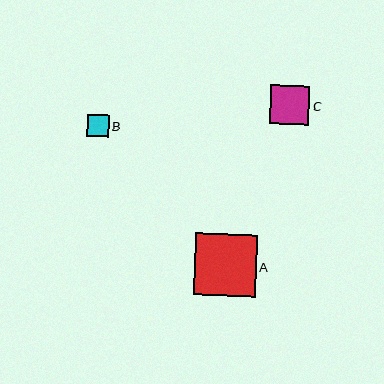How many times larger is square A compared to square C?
Square A is approximately 1.6 times the size of square C.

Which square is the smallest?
Square B is the smallest with a size of approximately 22 pixels.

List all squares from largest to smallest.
From largest to smallest: A, C, B.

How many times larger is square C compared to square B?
Square C is approximately 1.8 times the size of square B.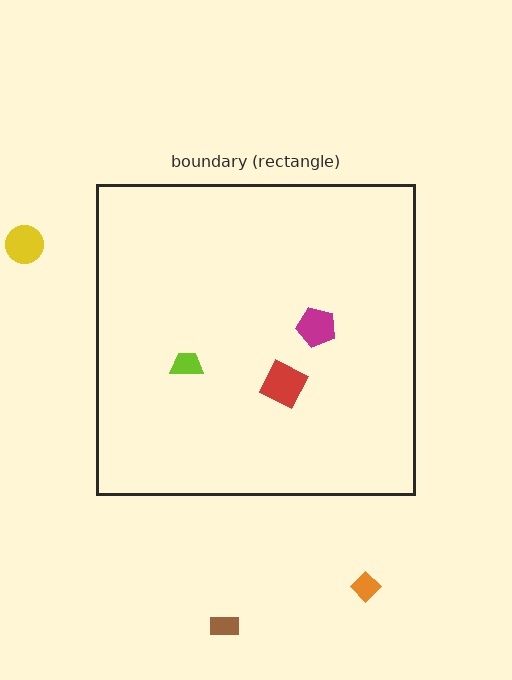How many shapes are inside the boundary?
3 inside, 3 outside.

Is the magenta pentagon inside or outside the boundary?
Inside.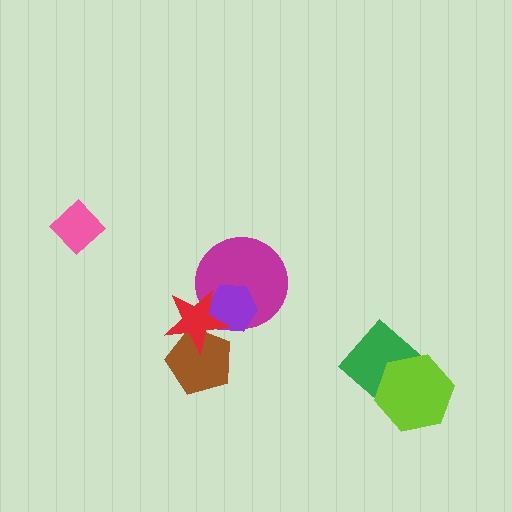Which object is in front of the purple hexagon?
The red star is in front of the purple hexagon.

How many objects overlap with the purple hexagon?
2 objects overlap with the purple hexagon.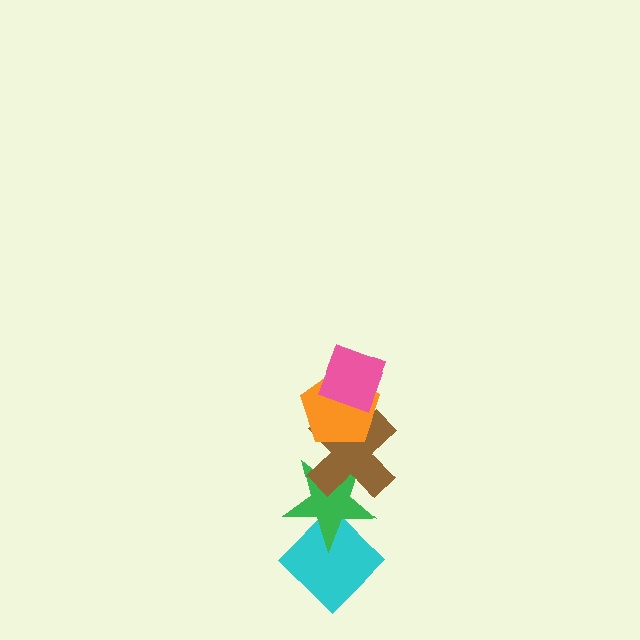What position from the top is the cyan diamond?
The cyan diamond is 5th from the top.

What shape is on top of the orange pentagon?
The pink diamond is on top of the orange pentagon.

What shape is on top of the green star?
The brown cross is on top of the green star.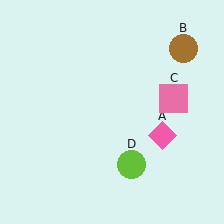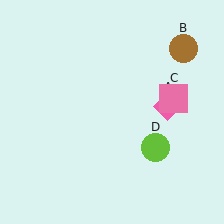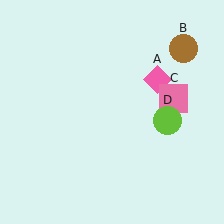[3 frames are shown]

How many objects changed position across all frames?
2 objects changed position: pink diamond (object A), lime circle (object D).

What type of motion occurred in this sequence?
The pink diamond (object A), lime circle (object D) rotated counterclockwise around the center of the scene.